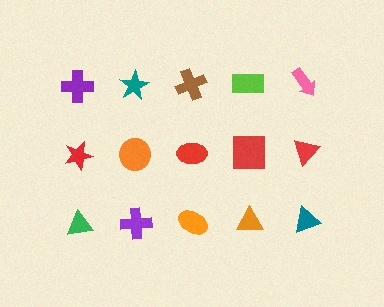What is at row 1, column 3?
A brown cross.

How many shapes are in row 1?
5 shapes.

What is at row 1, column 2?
A teal star.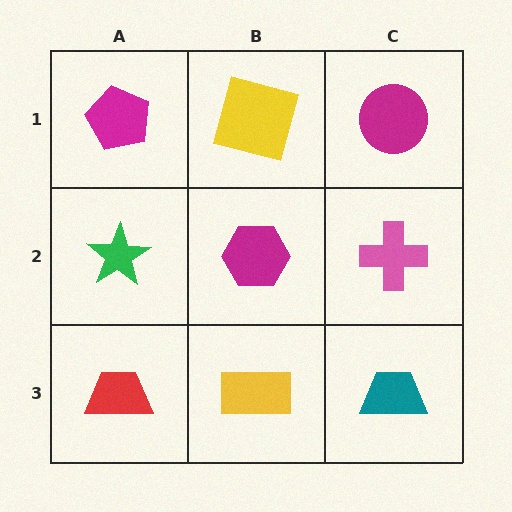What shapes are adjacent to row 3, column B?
A magenta hexagon (row 2, column B), a red trapezoid (row 3, column A), a teal trapezoid (row 3, column C).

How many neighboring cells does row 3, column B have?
3.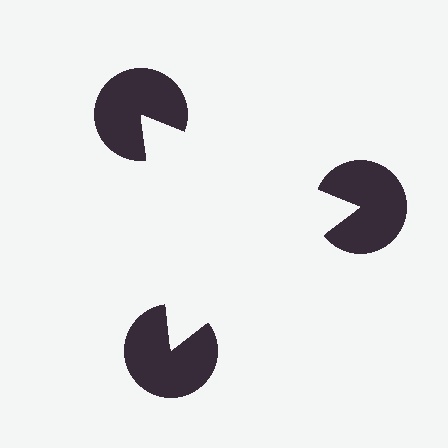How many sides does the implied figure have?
3 sides.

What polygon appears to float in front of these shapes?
An illusory triangle — its edges are inferred from the aligned wedge cuts in the pac-man discs, not physically drawn.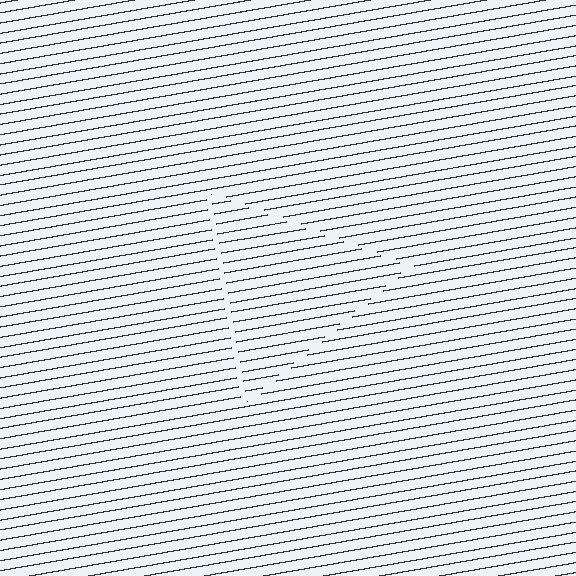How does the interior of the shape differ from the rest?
The interior of the shape contains the same grating, shifted by half a period — the contour is defined by the phase discontinuity where line-ends from the inner and outer gratings abut.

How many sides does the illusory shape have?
3 sides — the line-ends trace a triangle.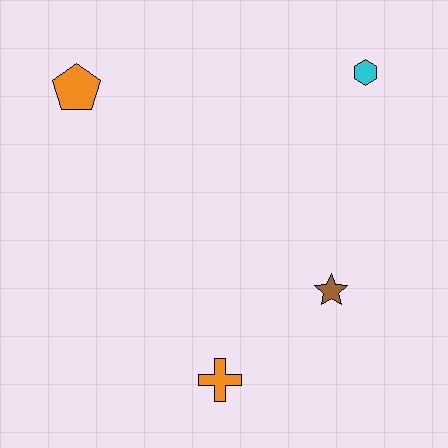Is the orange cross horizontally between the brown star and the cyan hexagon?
No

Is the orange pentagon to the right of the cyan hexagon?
No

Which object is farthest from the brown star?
The orange pentagon is farthest from the brown star.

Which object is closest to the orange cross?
The brown star is closest to the orange cross.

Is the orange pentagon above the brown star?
Yes